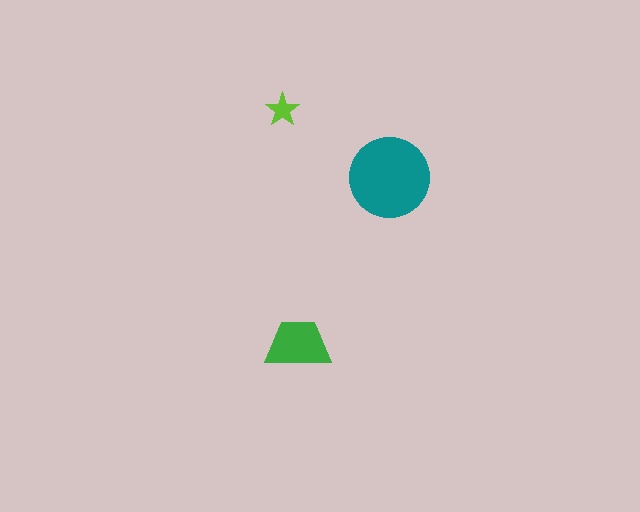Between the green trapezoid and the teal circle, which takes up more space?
The teal circle.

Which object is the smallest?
The lime star.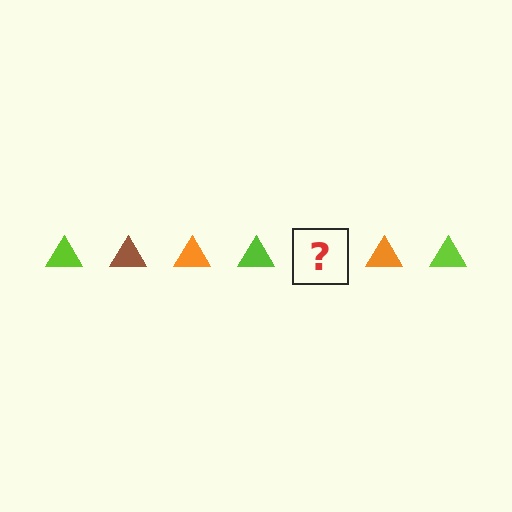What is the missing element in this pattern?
The missing element is a brown triangle.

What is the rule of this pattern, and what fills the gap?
The rule is that the pattern cycles through lime, brown, orange triangles. The gap should be filled with a brown triangle.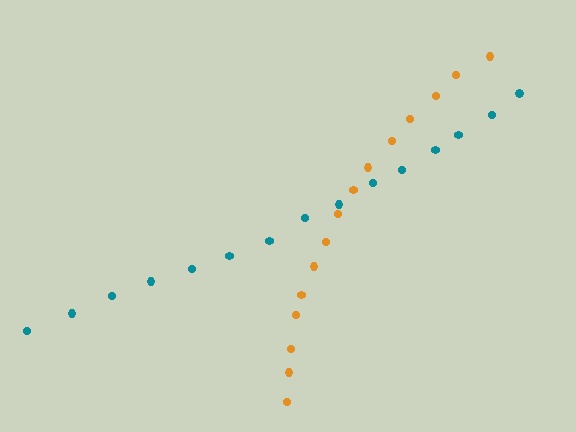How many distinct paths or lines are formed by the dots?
There are 2 distinct paths.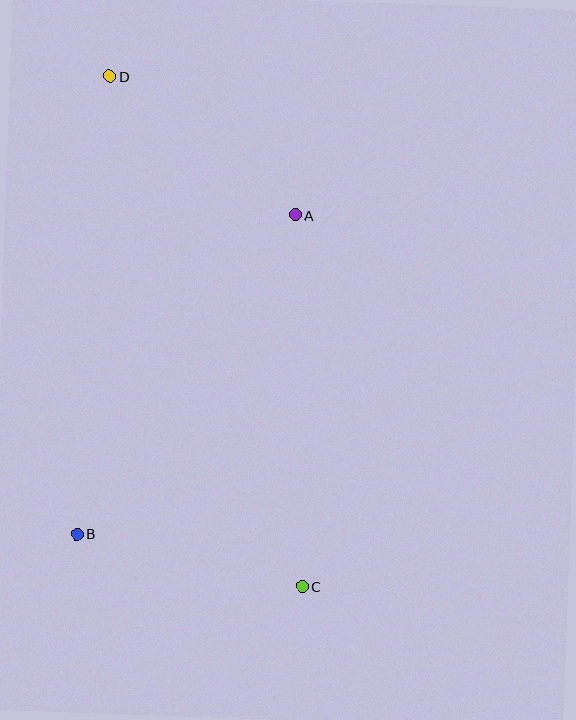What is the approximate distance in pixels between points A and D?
The distance between A and D is approximately 231 pixels.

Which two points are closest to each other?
Points B and C are closest to each other.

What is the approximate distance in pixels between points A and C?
The distance between A and C is approximately 372 pixels.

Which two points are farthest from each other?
Points C and D are farthest from each other.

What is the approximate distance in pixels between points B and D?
The distance between B and D is approximately 459 pixels.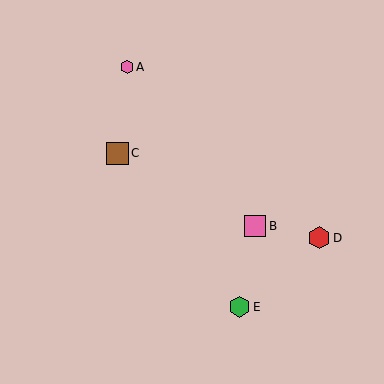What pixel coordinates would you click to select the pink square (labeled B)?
Click at (255, 226) to select the pink square B.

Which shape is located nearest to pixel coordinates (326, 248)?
The red hexagon (labeled D) at (319, 238) is nearest to that location.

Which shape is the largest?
The red hexagon (labeled D) is the largest.